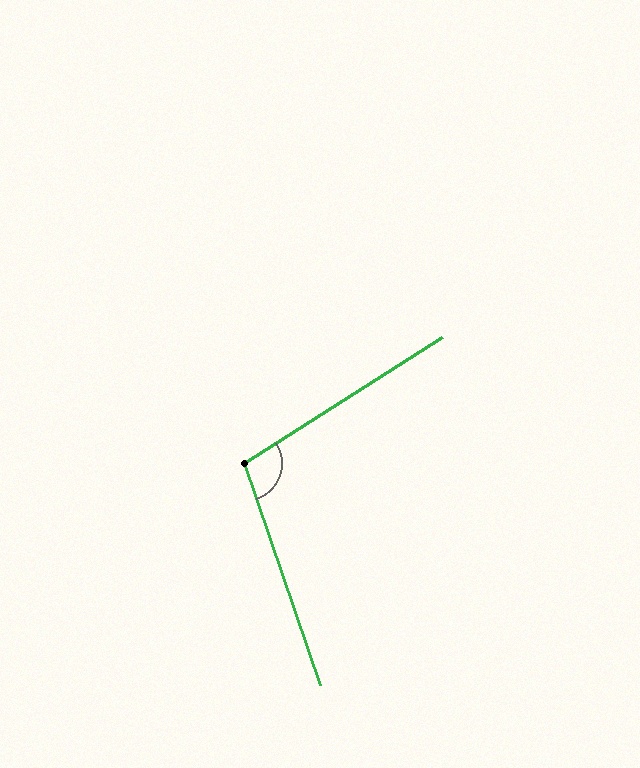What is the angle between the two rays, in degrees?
Approximately 104 degrees.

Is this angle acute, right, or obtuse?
It is obtuse.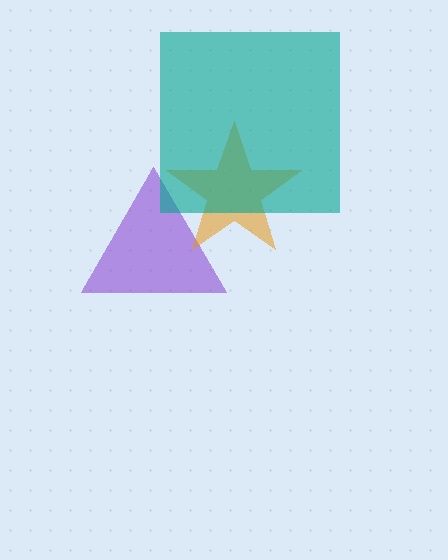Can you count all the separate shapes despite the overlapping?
Yes, there are 3 separate shapes.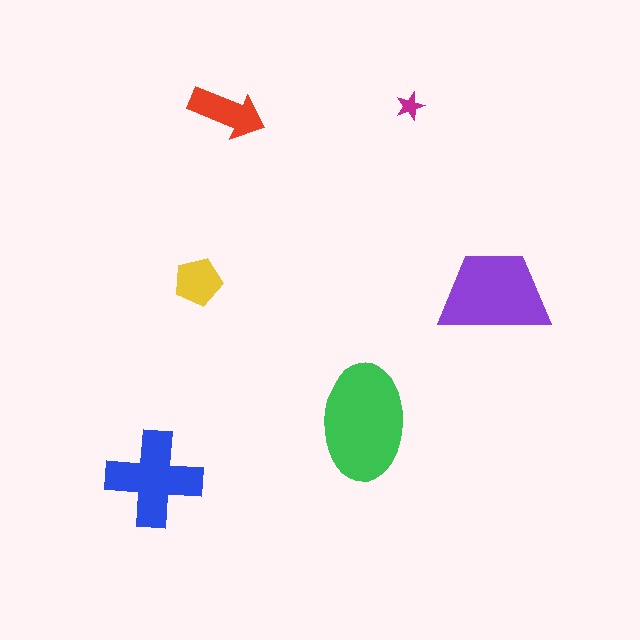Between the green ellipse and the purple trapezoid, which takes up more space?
The green ellipse.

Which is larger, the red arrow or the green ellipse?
The green ellipse.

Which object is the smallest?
The magenta star.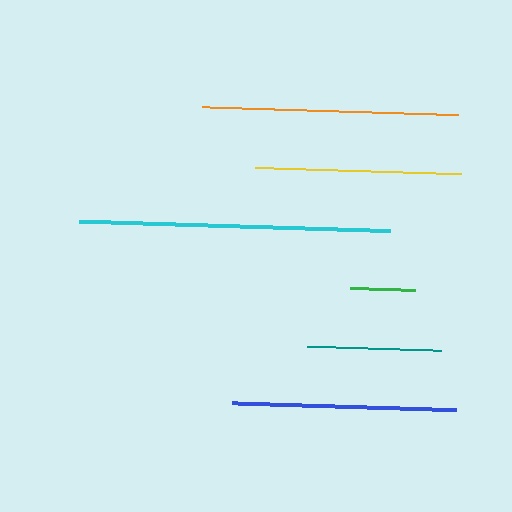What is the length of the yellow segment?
The yellow segment is approximately 206 pixels long.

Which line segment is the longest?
The cyan line is the longest at approximately 311 pixels.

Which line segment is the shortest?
The green line is the shortest at approximately 65 pixels.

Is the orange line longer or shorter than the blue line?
The orange line is longer than the blue line.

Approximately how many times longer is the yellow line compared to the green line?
The yellow line is approximately 3.2 times the length of the green line.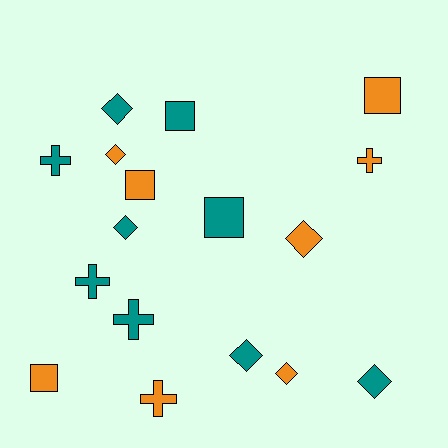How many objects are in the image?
There are 17 objects.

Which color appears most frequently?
Teal, with 9 objects.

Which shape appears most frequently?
Diamond, with 7 objects.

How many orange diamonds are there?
There are 3 orange diamonds.